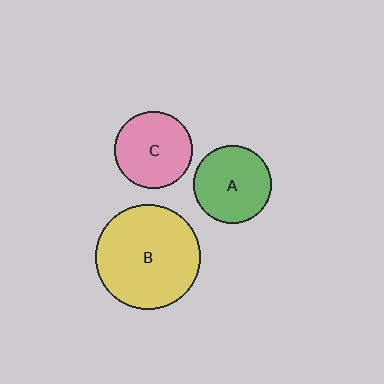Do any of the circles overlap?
No, none of the circles overlap.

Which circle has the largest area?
Circle B (yellow).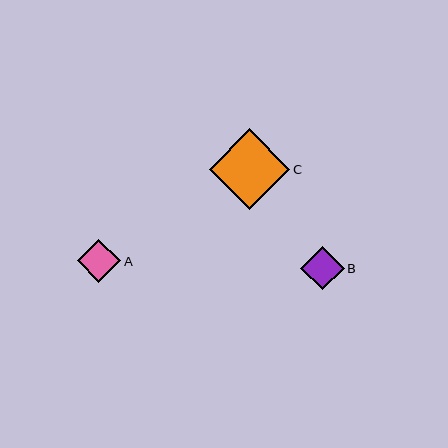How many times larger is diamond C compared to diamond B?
Diamond C is approximately 1.8 times the size of diamond B.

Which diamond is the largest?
Diamond C is the largest with a size of approximately 80 pixels.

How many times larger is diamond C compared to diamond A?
Diamond C is approximately 1.9 times the size of diamond A.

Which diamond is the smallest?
Diamond A is the smallest with a size of approximately 43 pixels.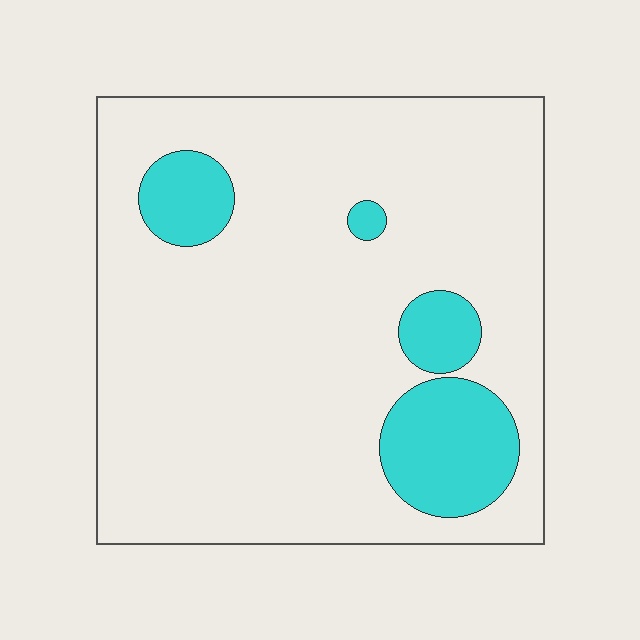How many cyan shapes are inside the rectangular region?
4.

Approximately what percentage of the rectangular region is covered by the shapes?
Approximately 15%.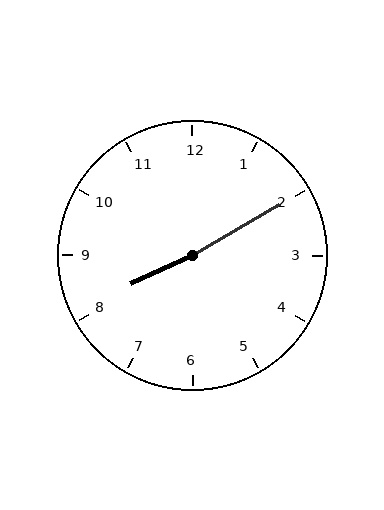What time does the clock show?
8:10.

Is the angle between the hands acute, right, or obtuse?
It is obtuse.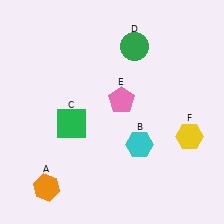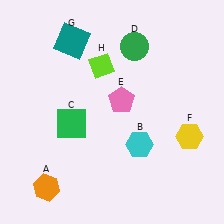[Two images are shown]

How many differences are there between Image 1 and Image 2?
There are 2 differences between the two images.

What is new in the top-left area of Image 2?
A lime diamond (H) was added in the top-left area of Image 2.